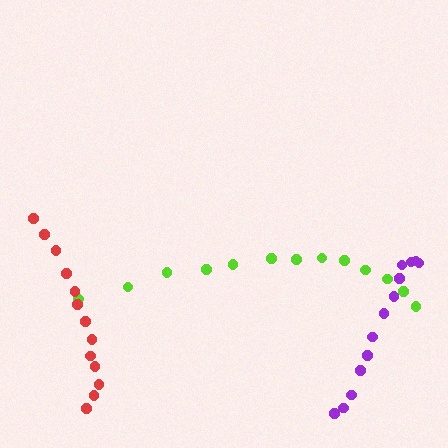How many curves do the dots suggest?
There are 3 distinct paths.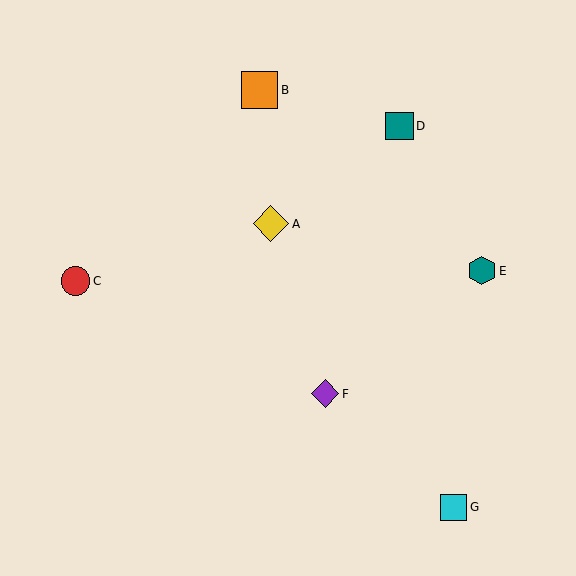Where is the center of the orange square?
The center of the orange square is at (260, 90).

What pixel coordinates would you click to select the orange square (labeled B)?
Click at (260, 90) to select the orange square B.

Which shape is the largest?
The orange square (labeled B) is the largest.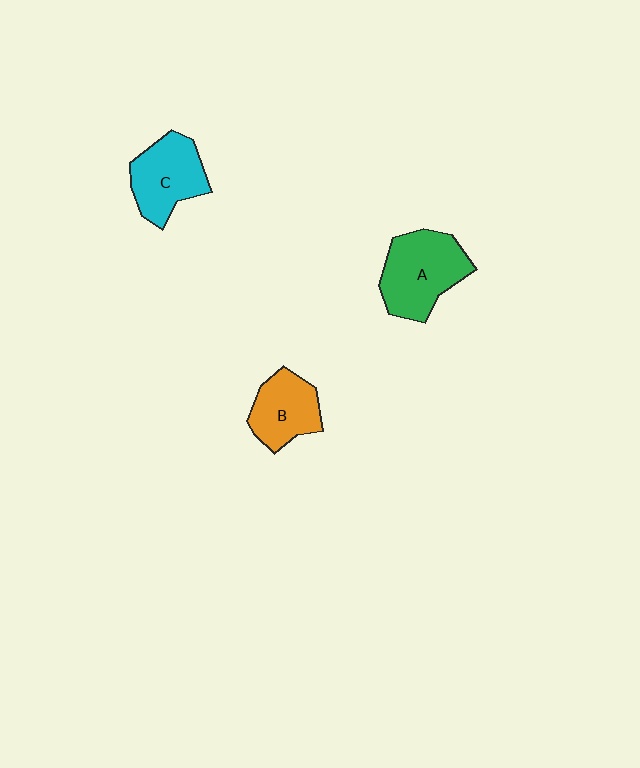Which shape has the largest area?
Shape A (green).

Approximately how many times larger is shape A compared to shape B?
Approximately 1.4 times.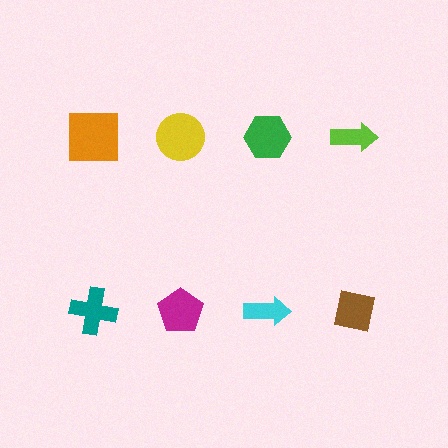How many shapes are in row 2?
4 shapes.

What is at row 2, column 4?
A brown square.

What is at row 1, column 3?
A green hexagon.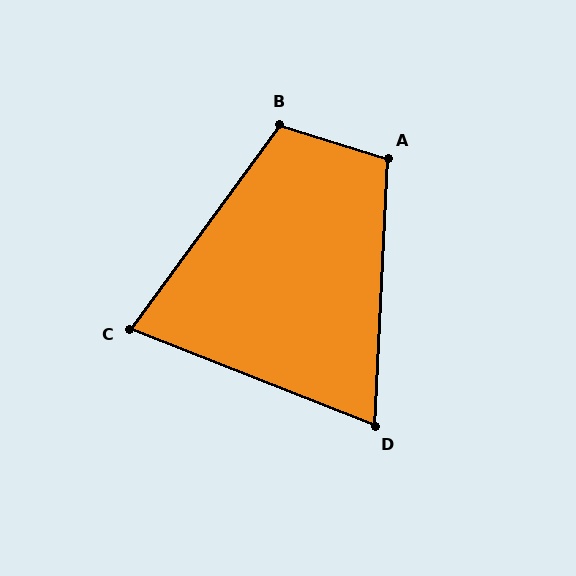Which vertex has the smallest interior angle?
D, at approximately 71 degrees.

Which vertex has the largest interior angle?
B, at approximately 109 degrees.